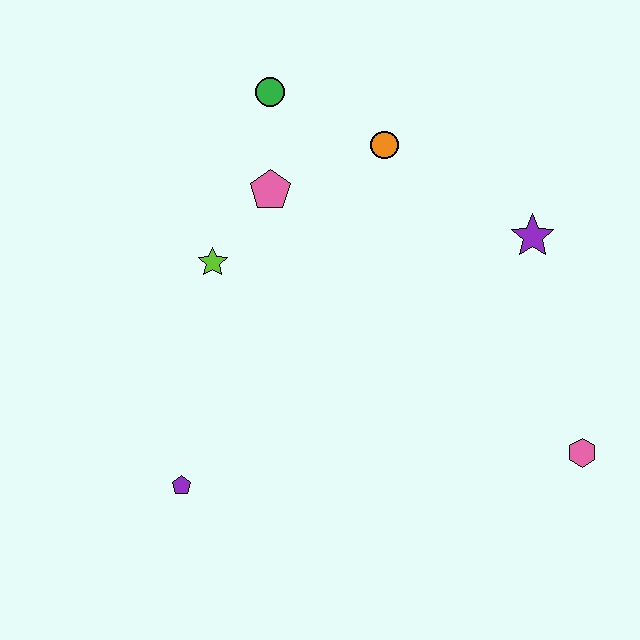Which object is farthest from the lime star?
The pink hexagon is farthest from the lime star.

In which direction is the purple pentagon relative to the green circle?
The purple pentagon is below the green circle.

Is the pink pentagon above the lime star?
Yes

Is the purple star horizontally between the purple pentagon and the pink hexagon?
Yes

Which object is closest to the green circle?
The pink pentagon is closest to the green circle.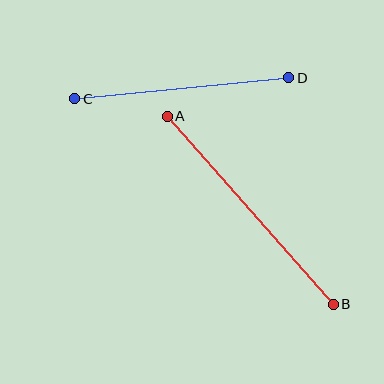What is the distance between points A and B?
The distance is approximately 251 pixels.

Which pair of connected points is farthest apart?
Points A and B are farthest apart.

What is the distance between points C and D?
The distance is approximately 215 pixels.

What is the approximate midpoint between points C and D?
The midpoint is at approximately (182, 88) pixels.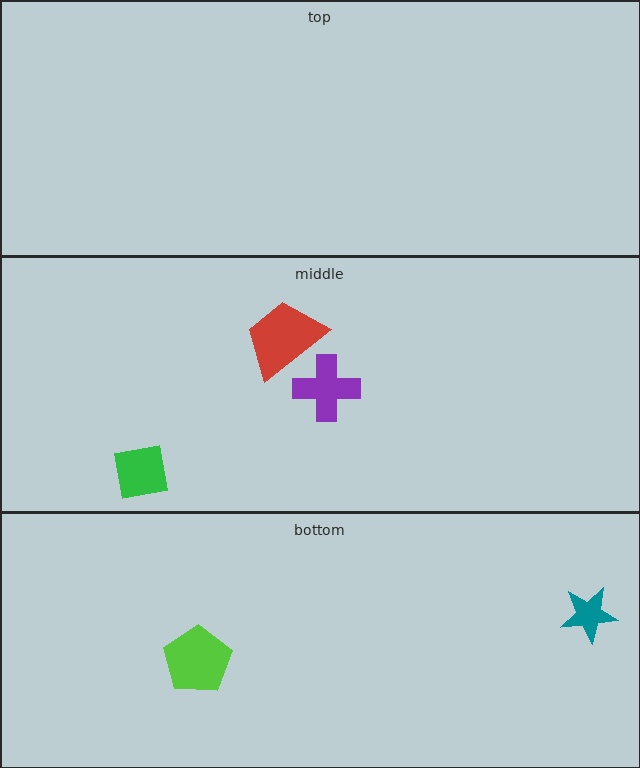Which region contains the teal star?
The bottom region.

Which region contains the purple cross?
The middle region.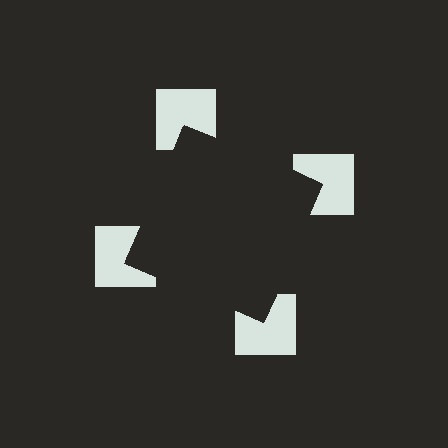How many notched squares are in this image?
There are 4 — one at each vertex of the illusory square.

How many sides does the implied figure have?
4 sides.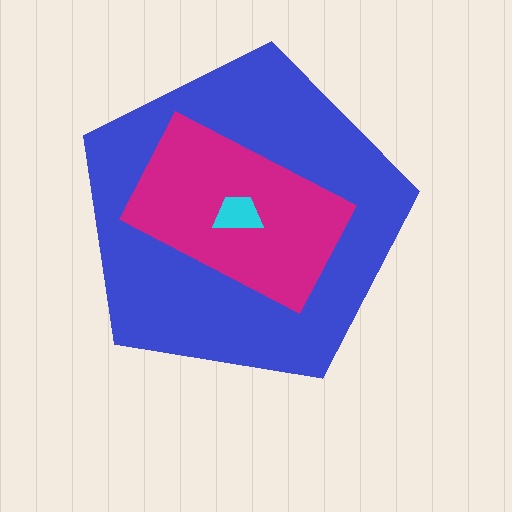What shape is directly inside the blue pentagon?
The magenta rectangle.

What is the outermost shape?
The blue pentagon.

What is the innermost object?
The cyan trapezoid.